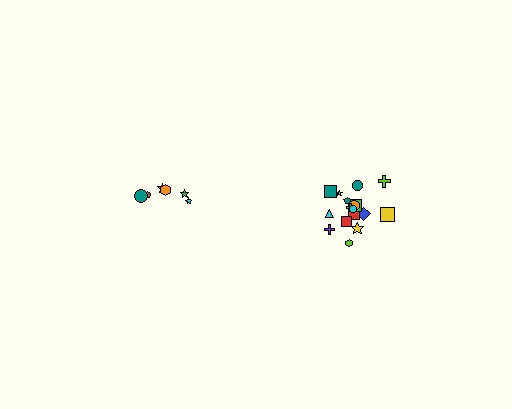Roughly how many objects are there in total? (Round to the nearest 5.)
Roughly 25 objects in total.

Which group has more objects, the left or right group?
The right group.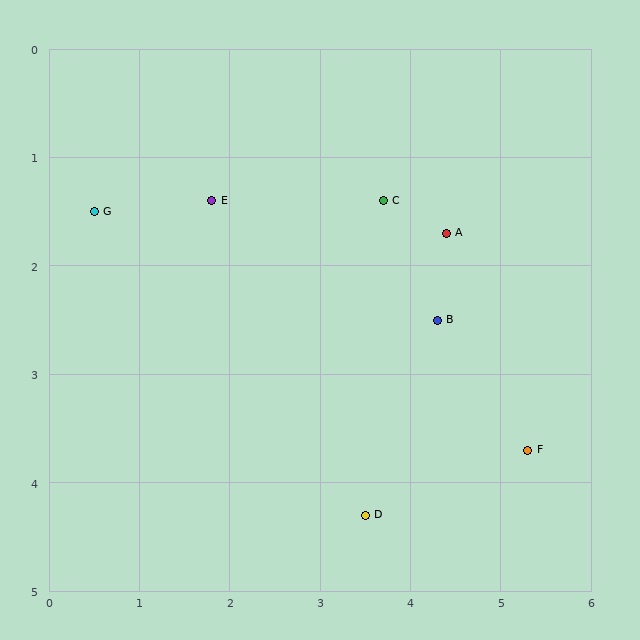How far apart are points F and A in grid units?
Points F and A are about 2.2 grid units apart.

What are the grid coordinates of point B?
Point B is at approximately (4.3, 2.5).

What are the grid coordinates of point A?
Point A is at approximately (4.4, 1.7).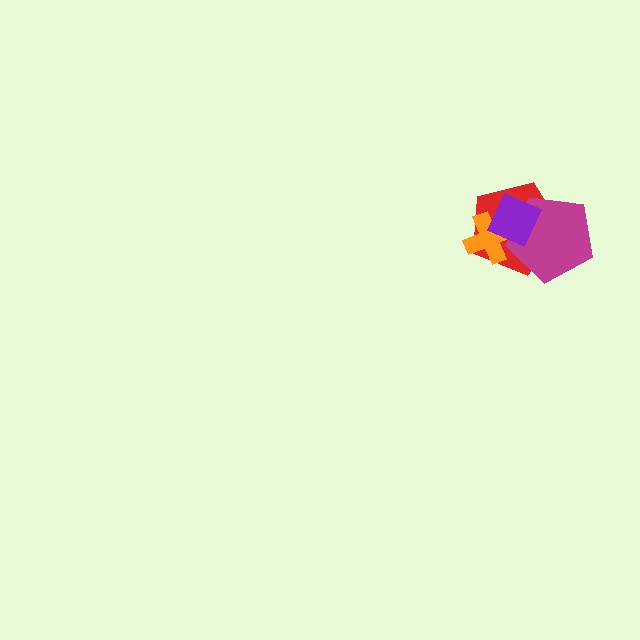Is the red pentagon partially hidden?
Yes, it is partially covered by another shape.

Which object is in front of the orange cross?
The purple diamond is in front of the orange cross.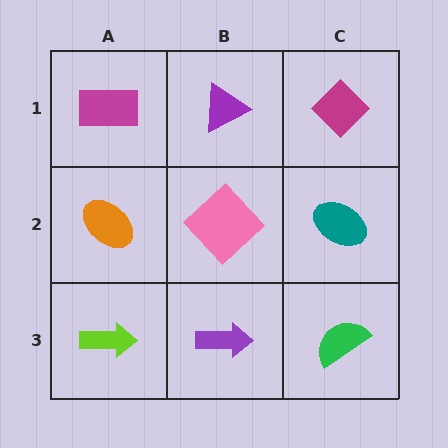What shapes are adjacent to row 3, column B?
A pink diamond (row 2, column B), a lime arrow (row 3, column A), a green semicircle (row 3, column C).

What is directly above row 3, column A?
An orange ellipse.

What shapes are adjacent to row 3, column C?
A teal ellipse (row 2, column C), a purple arrow (row 3, column B).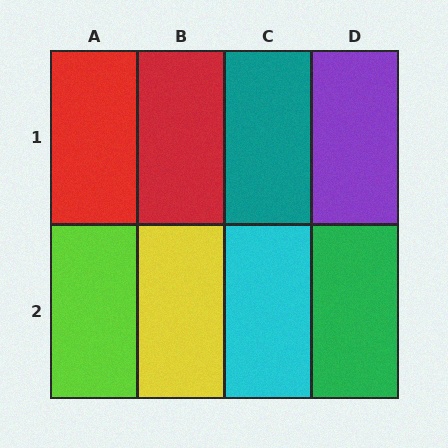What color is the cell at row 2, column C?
Cyan.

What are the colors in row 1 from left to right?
Red, red, teal, purple.